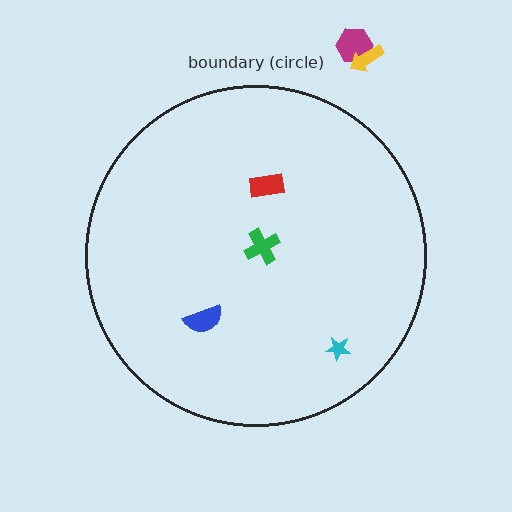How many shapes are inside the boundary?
4 inside, 2 outside.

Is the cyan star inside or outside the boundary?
Inside.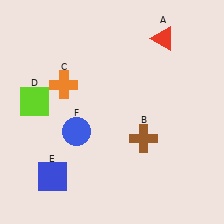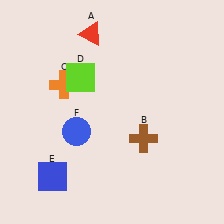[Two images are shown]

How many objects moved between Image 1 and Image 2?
2 objects moved between the two images.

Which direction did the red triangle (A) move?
The red triangle (A) moved left.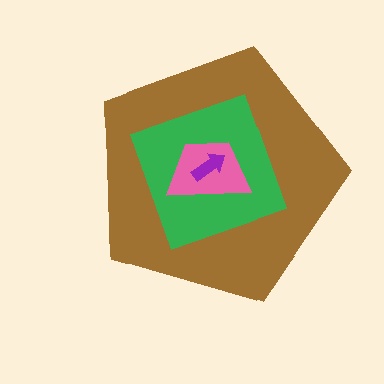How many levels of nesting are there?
4.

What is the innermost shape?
The purple arrow.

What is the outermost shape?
The brown pentagon.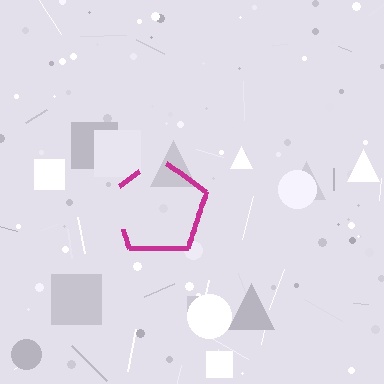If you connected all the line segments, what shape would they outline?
They would outline a pentagon.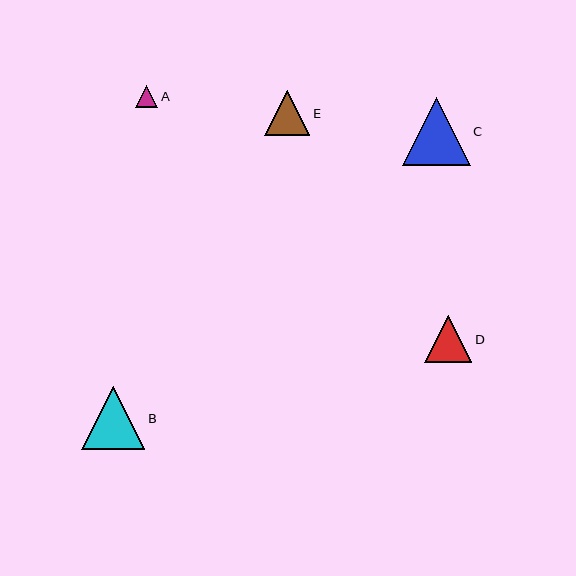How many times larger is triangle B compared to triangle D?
Triangle B is approximately 1.3 times the size of triangle D.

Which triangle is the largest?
Triangle C is the largest with a size of approximately 67 pixels.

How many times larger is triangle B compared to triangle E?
Triangle B is approximately 1.4 times the size of triangle E.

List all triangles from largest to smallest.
From largest to smallest: C, B, D, E, A.